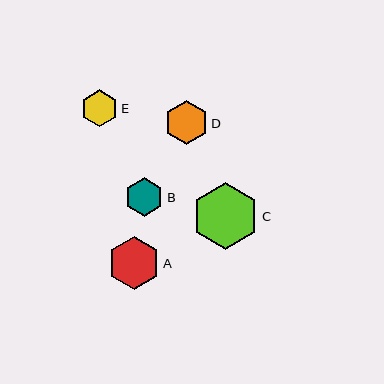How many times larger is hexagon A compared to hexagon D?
Hexagon A is approximately 1.2 times the size of hexagon D.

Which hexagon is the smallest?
Hexagon E is the smallest with a size of approximately 37 pixels.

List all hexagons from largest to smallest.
From largest to smallest: C, A, D, B, E.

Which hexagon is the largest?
Hexagon C is the largest with a size of approximately 67 pixels.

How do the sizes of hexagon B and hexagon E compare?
Hexagon B and hexagon E are approximately the same size.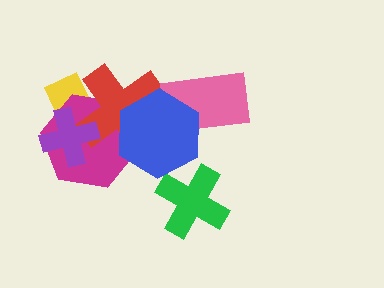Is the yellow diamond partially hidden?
Yes, it is partially covered by another shape.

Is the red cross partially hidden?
Yes, it is partially covered by another shape.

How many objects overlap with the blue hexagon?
3 objects overlap with the blue hexagon.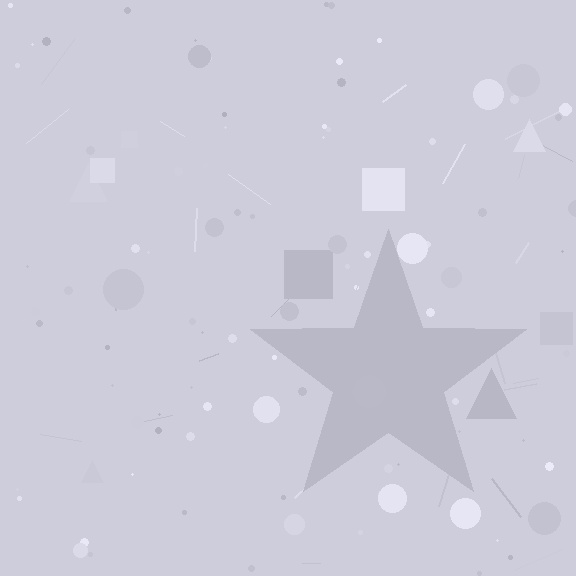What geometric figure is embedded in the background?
A star is embedded in the background.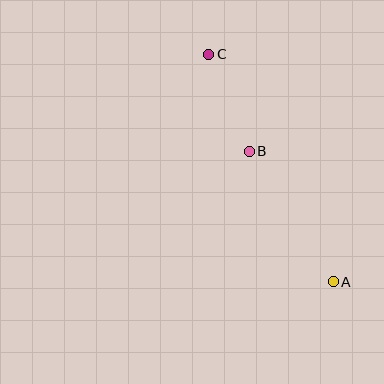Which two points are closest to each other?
Points B and C are closest to each other.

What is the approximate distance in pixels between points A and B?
The distance between A and B is approximately 156 pixels.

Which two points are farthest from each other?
Points A and C are farthest from each other.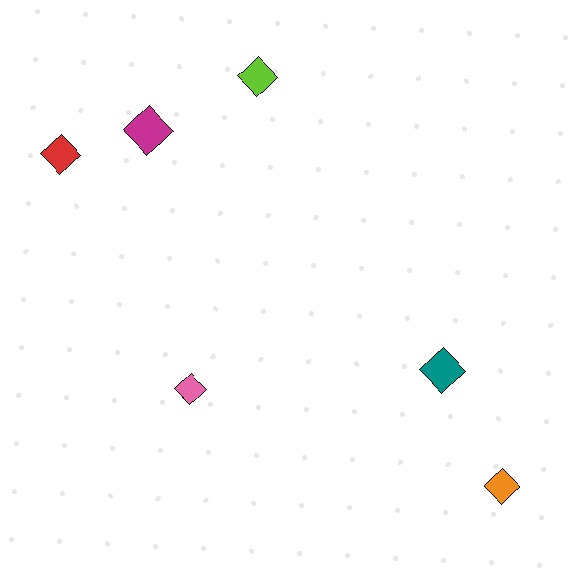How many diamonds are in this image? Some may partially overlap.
There are 6 diamonds.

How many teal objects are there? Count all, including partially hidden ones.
There is 1 teal object.